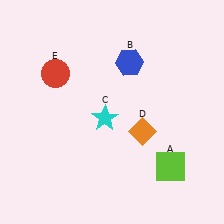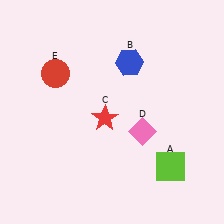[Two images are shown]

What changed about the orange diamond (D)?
In Image 1, D is orange. In Image 2, it changed to pink.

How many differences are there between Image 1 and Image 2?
There are 2 differences between the two images.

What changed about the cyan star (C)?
In Image 1, C is cyan. In Image 2, it changed to red.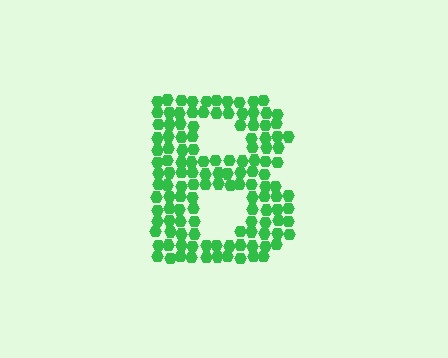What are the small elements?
The small elements are hexagons.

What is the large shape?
The large shape is the letter B.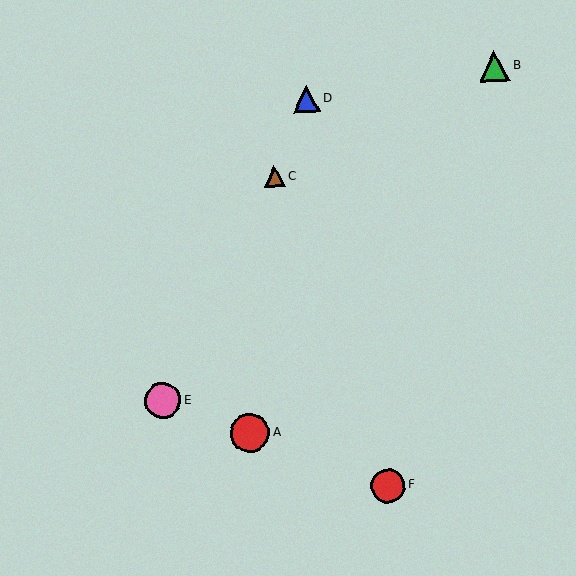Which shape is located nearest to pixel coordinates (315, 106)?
The blue triangle (labeled D) at (306, 99) is nearest to that location.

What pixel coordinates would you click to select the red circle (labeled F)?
Click at (388, 486) to select the red circle F.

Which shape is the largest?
The red circle (labeled A) is the largest.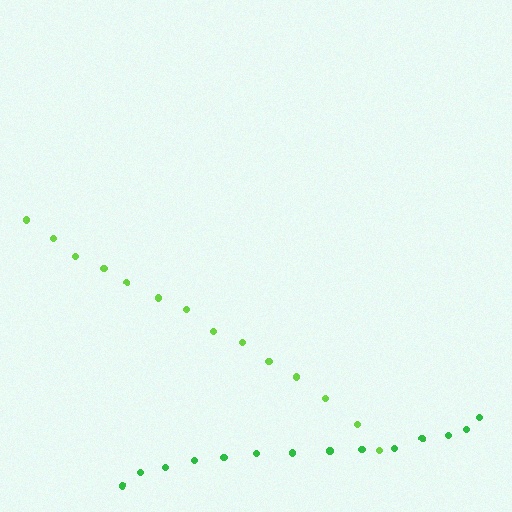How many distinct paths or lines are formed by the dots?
There are 2 distinct paths.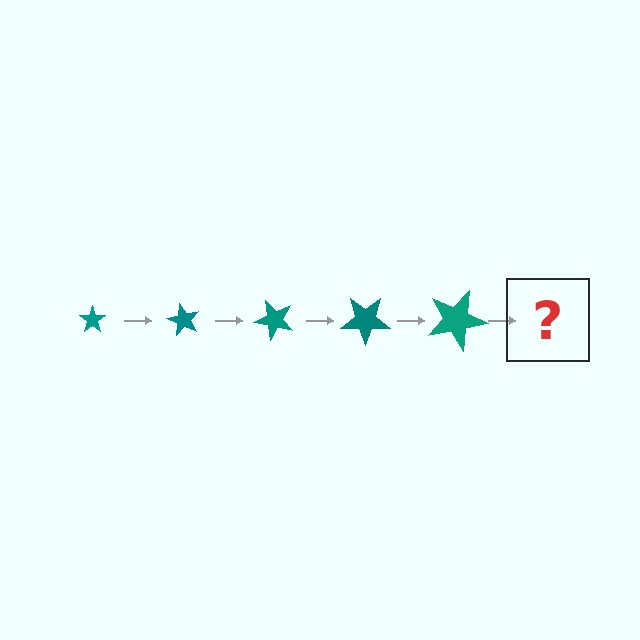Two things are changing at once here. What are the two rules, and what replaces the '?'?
The two rules are that the star grows larger each step and it rotates 60 degrees each step. The '?' should be a star, larger than the previous one and rotated 300 degrees from the start.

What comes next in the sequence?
The next element should be a star, larger than the previous one and rotated 300 degrees from the start.